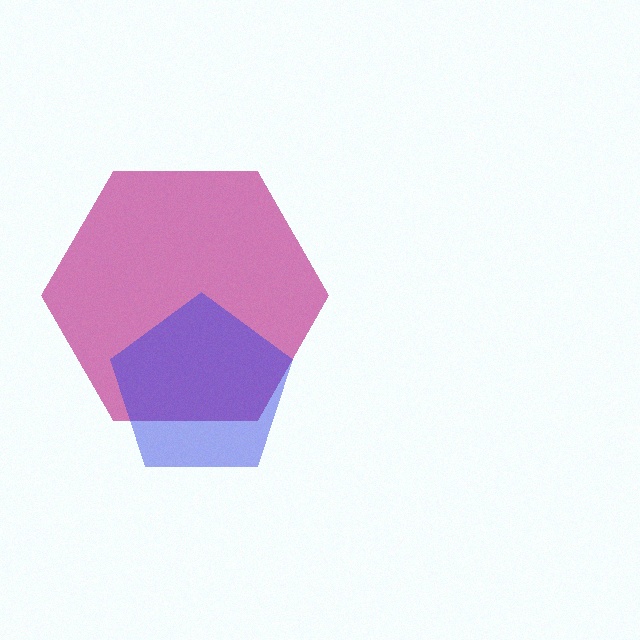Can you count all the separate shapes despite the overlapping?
Yes, there are 2 separate shapes.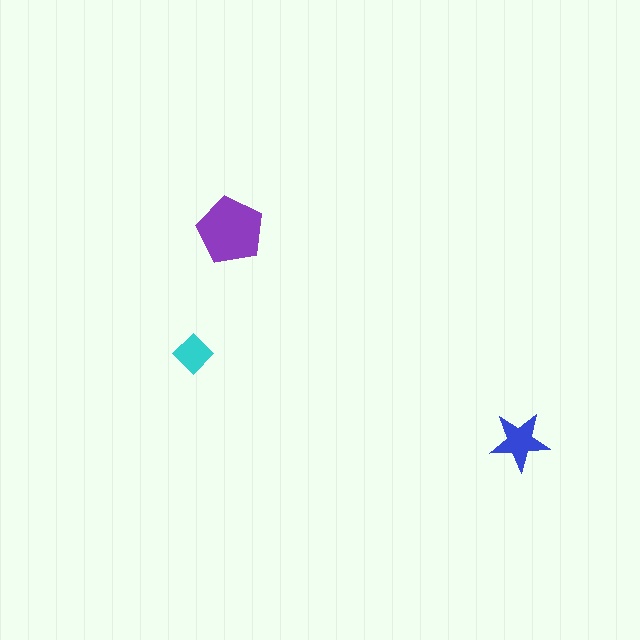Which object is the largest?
The purple pentagon.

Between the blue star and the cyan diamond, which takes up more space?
The blue star.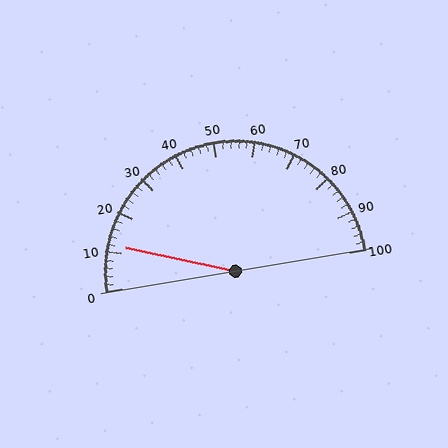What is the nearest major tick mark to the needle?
The nearest major tick mark is 10.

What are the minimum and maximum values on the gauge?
The gauge ranges from 0 to 100.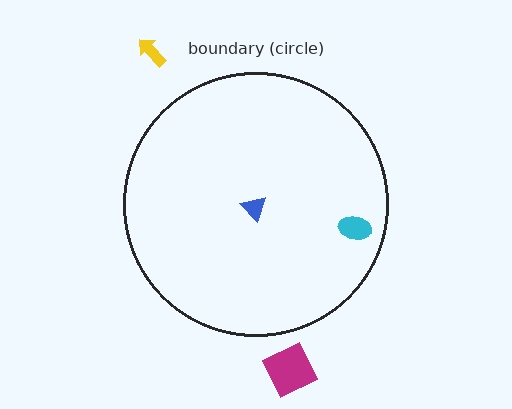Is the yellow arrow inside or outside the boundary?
Outside.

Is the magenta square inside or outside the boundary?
Outside.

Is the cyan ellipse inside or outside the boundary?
Inside.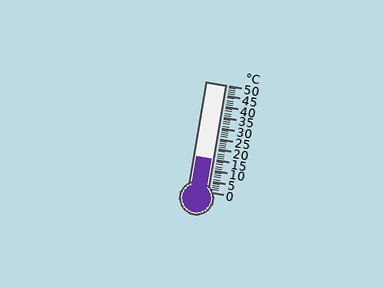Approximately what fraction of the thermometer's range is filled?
The thermometer is filled to approximately 30% of its range.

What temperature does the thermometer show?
The thermometer shows approximately 15°C.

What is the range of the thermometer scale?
The thermometer scale ranges from 0°C to 50°C.